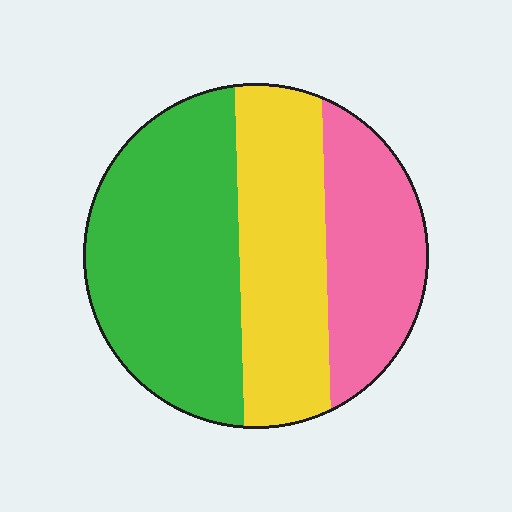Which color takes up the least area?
Pink, at roughly 25%.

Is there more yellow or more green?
Green.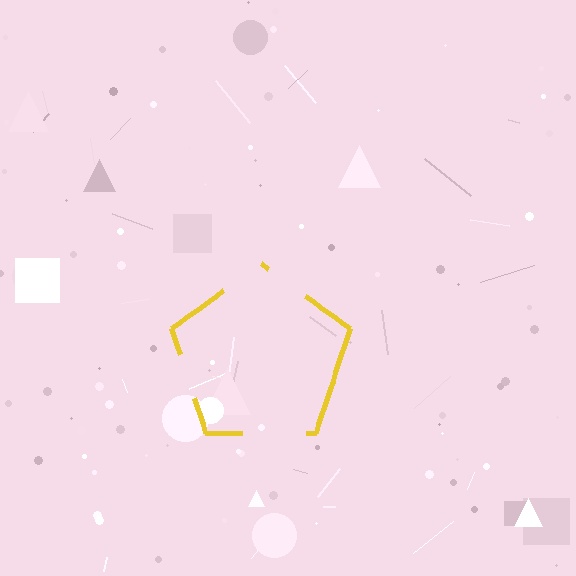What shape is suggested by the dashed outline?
The dashed outline suggests a pentagon.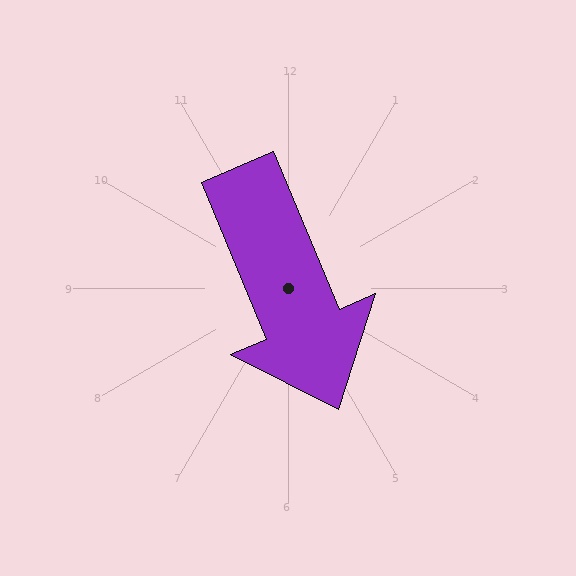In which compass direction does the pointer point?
Southeast.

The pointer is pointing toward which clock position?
Roughly 5 o'clock.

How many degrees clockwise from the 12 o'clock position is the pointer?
Approximately 157 degrees.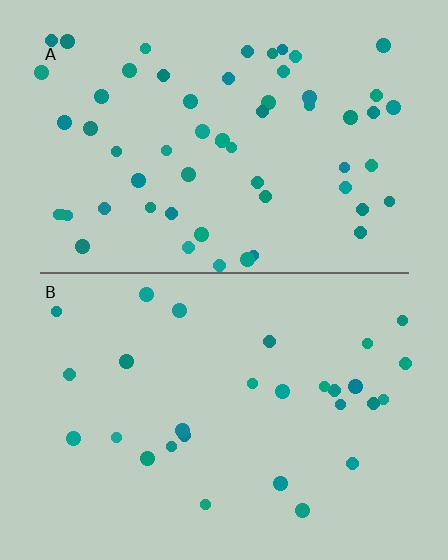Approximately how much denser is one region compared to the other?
Approximately 2.1× — region A over region B.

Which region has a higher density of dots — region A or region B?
A (the top).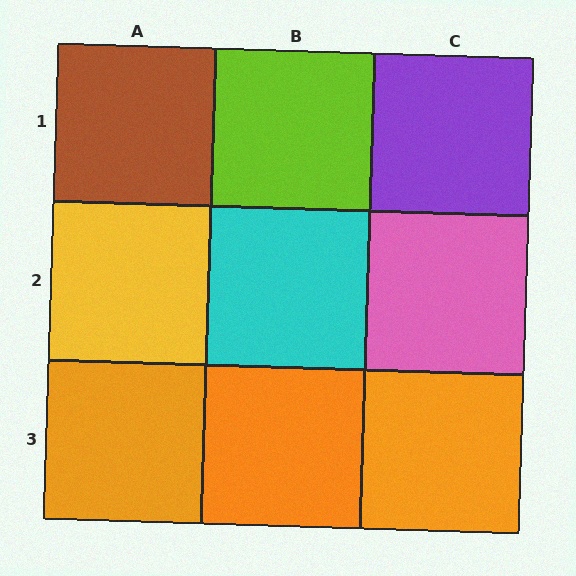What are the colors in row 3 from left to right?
Orange, orange, orange.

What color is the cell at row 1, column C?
Purple.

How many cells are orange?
3 cells are orange.